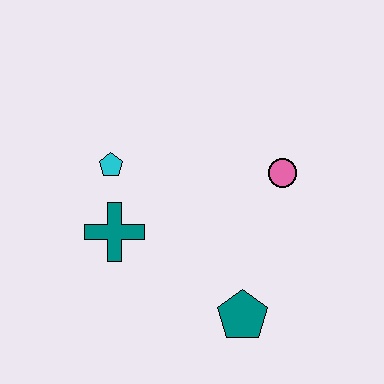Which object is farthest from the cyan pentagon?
The teal pentagon is farthest from the cyan pentagon.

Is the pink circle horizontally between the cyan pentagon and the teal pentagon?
No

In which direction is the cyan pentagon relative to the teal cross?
The cyan pentagon is above the teal cross.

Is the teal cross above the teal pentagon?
Yes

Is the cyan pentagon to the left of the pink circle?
Yes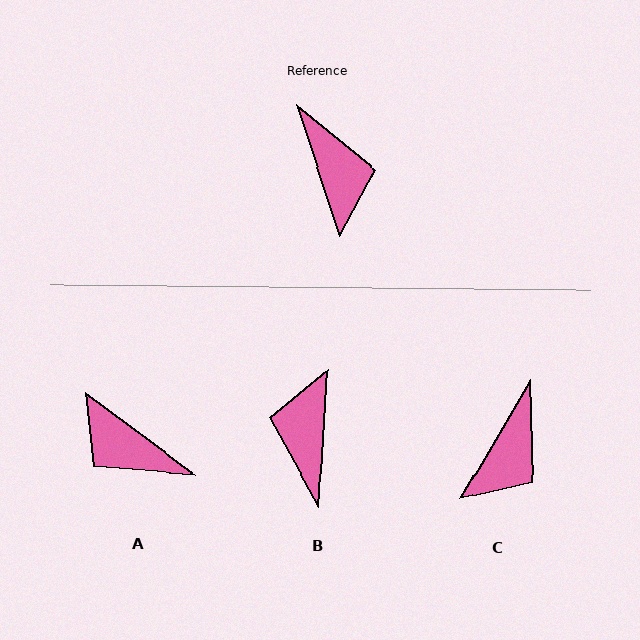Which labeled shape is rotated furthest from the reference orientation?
B, about 158 degrees away.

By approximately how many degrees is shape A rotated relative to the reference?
Approximately 145 degrees clockwise.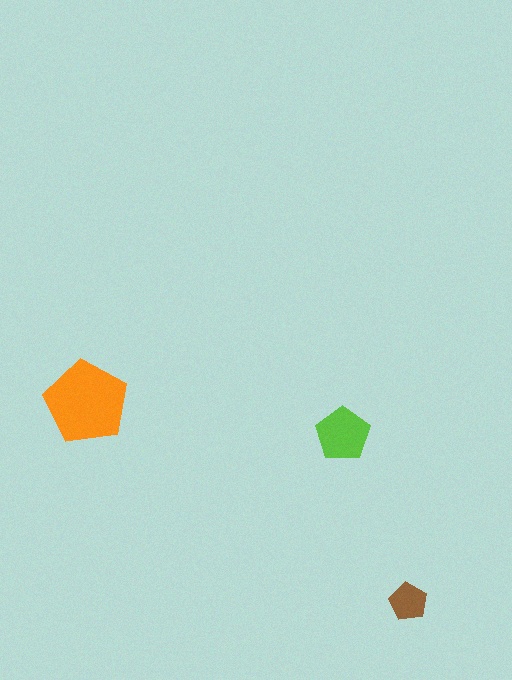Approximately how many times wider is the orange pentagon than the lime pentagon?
About 1.5 times wider.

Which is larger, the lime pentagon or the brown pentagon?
The lime one.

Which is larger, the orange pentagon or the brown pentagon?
The orange one.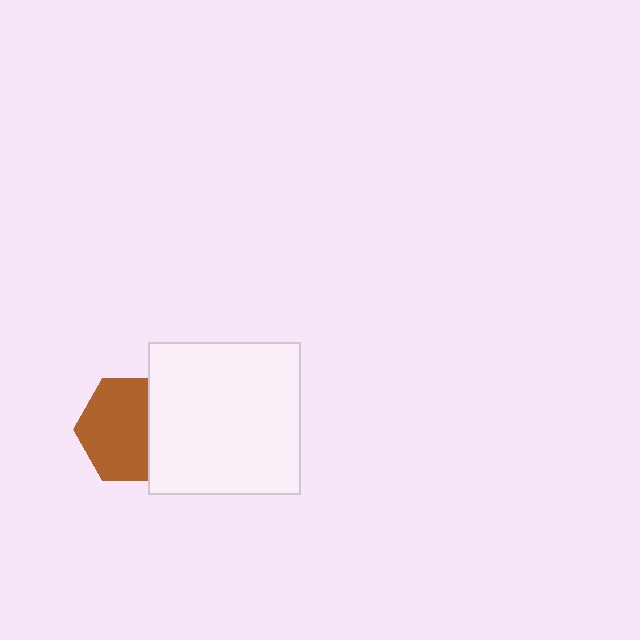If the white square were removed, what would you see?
You would see the complete brown hexagon.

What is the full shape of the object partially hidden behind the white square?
The partially hidden object is a brown hexagon.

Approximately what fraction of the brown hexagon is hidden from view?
Roughly 33% of the brown hexagon is hidden behind the white square.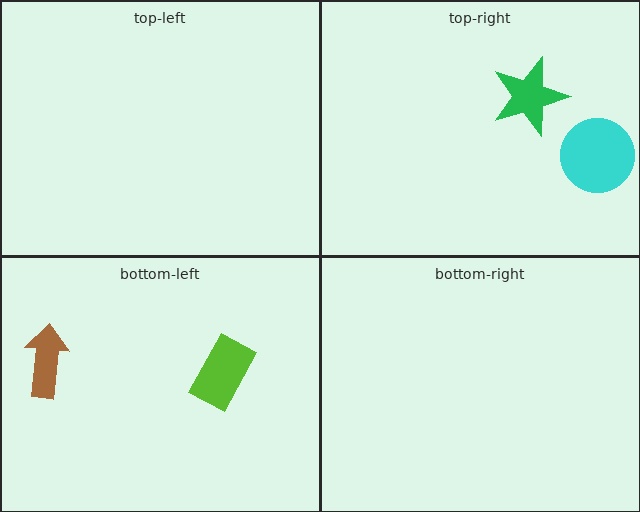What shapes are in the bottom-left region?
The lime rectangle, the brown arrow.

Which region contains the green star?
The top-right region.